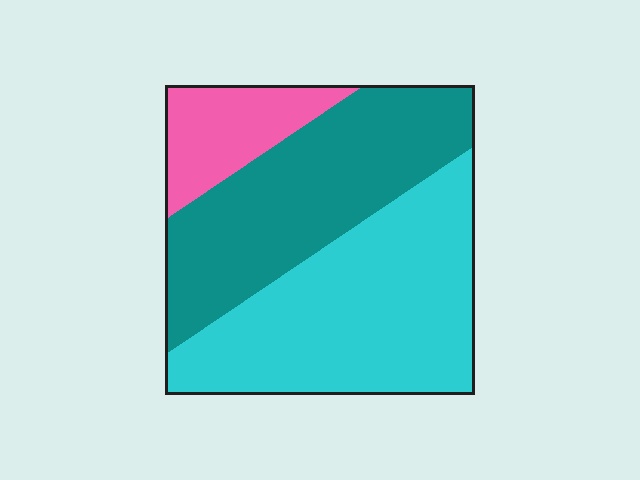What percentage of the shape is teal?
Teal covers 39% of the shape.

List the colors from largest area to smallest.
From largest to smallest: cyan, teal, pink.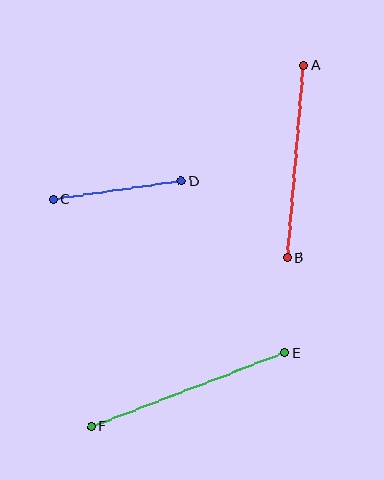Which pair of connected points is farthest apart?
Points E and F are farthest apart.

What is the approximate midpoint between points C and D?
The midpoint is at approximately (117, 190) pixels.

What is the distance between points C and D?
The distance is approximately 129 pixels.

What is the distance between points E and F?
The distance is approximately 207 pixels.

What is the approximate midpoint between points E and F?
The midpoint is at approximately (188, 390) pixels.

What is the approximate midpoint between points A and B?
The midpoint is at approximately (295, 162) pixels.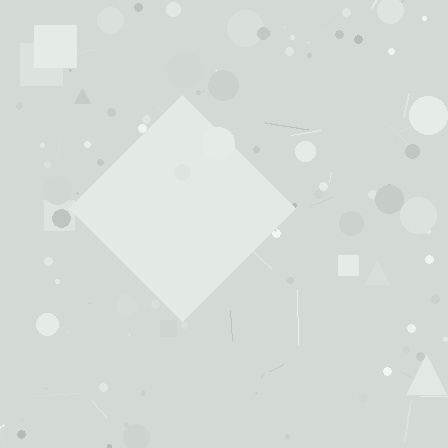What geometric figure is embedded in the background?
A diamond is embedded in the background.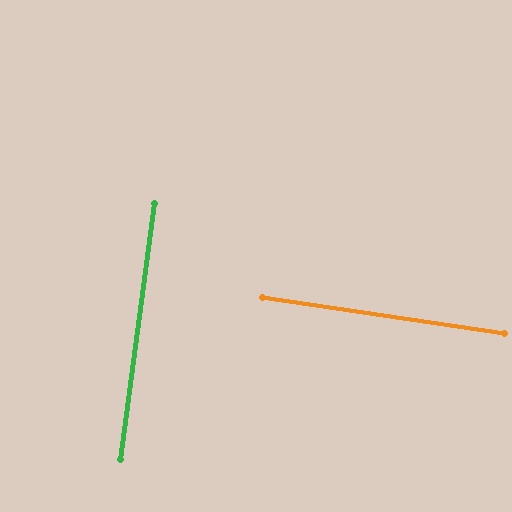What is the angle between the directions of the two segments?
Approximately 89 degrees.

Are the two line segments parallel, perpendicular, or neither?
Perpendicular — they meet at approximately 89°.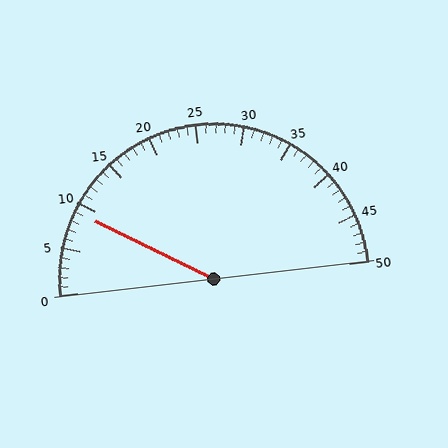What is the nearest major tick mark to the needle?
The nearest major tick mark is 10.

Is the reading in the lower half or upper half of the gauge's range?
The reading is in the lower half of the range (0 to 50).